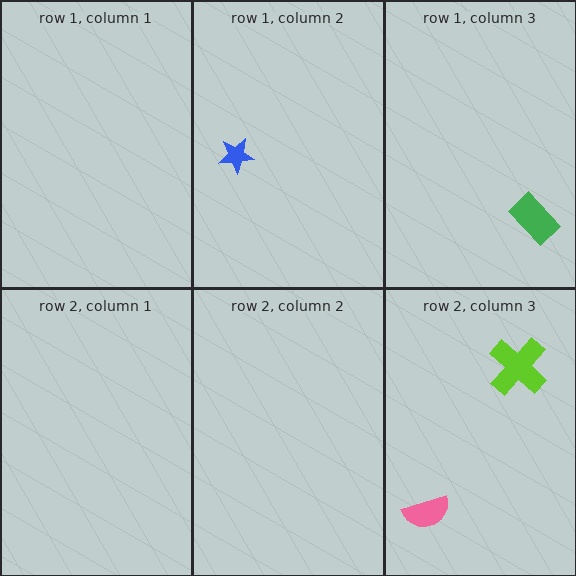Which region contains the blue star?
The row 1, column 2 region.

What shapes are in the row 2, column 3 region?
The pink semicircle, the lime cross.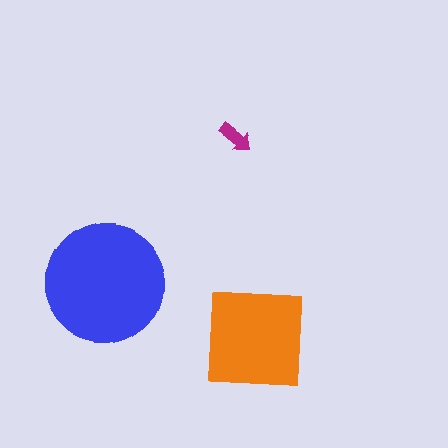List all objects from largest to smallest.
The blue circle, the orange square, the magenta arrow.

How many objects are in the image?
There are 3 objects in the image.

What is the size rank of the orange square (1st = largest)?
2nd.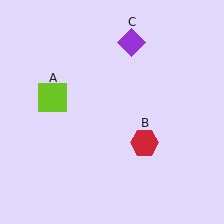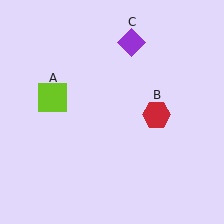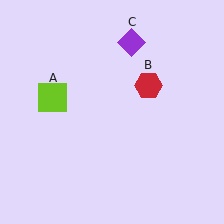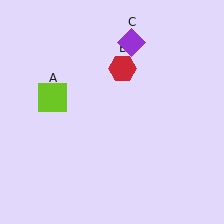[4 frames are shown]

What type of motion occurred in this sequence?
The red hexagon (object B) rotated counterclockwise around the center of the scene.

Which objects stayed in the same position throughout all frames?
Lime square (object A) and purple diamond (object C) remained stationary.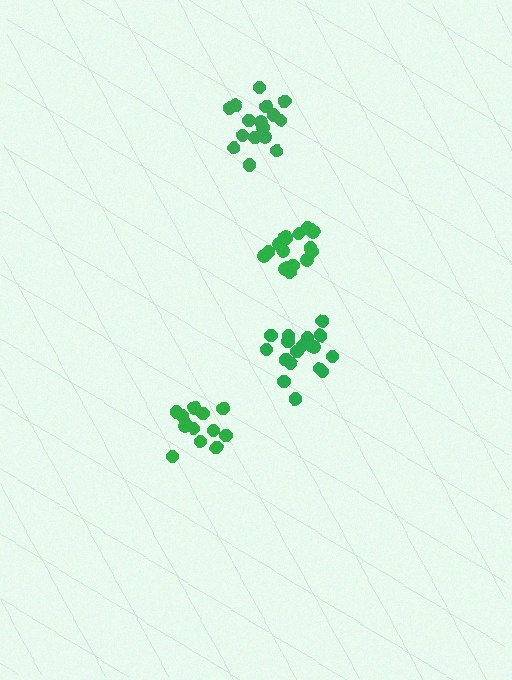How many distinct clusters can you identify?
There are 4 distinct clusters.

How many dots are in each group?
Group 1: 16 dots, Group 2: 18 dots, Group 3: 17 dots, Group 4: 14 dots (65 total).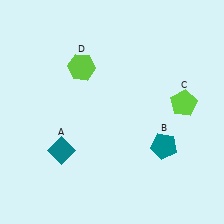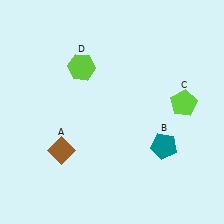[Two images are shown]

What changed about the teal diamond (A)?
In Image 1, A is teal. In Image 2, it changed to brown.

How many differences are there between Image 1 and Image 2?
There is 1 difference between the two images.